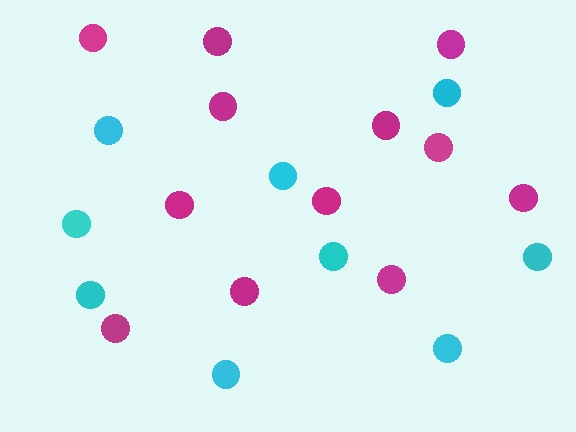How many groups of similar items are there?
There are 2 groups: one group of magenta circles (12) and one group of cyan circles (9).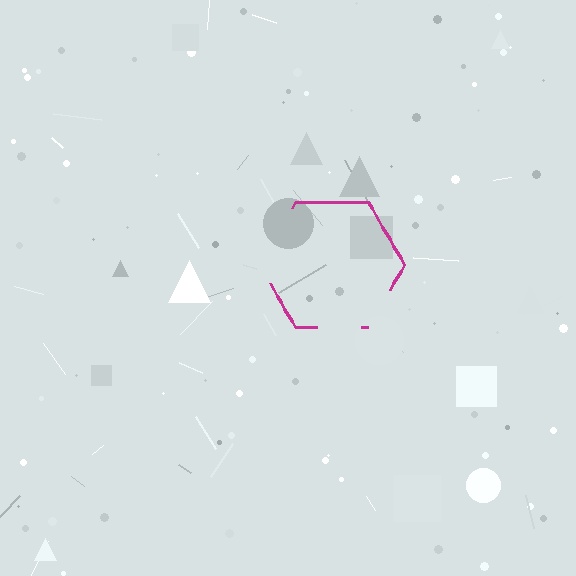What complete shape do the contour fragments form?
The contour fragments form a hexagon.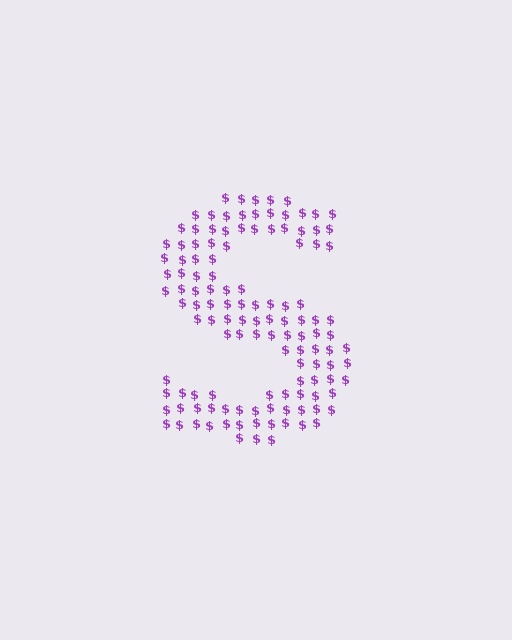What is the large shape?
The large shape is the letter S.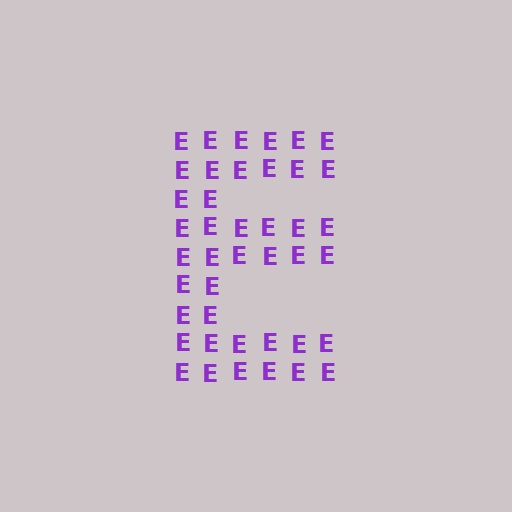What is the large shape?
The large shape is the letter E.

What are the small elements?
The small elements are letter E's.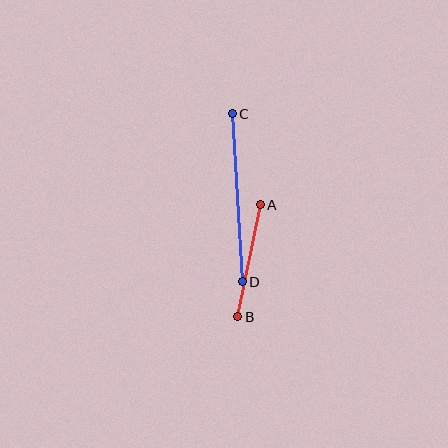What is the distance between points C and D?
The distance is approximately 169 pixels.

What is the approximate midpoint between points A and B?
The midpoint is at approximately (249, 261) pixels.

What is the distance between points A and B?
The distance is approximately 114 pixels.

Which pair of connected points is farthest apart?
Points C and D are farthest apart.